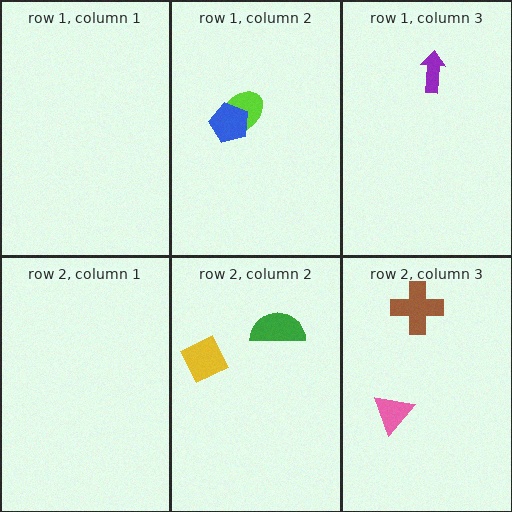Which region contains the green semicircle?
The row 2, column 2 region.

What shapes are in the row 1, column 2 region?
The lime ellipse, the blue pentagon.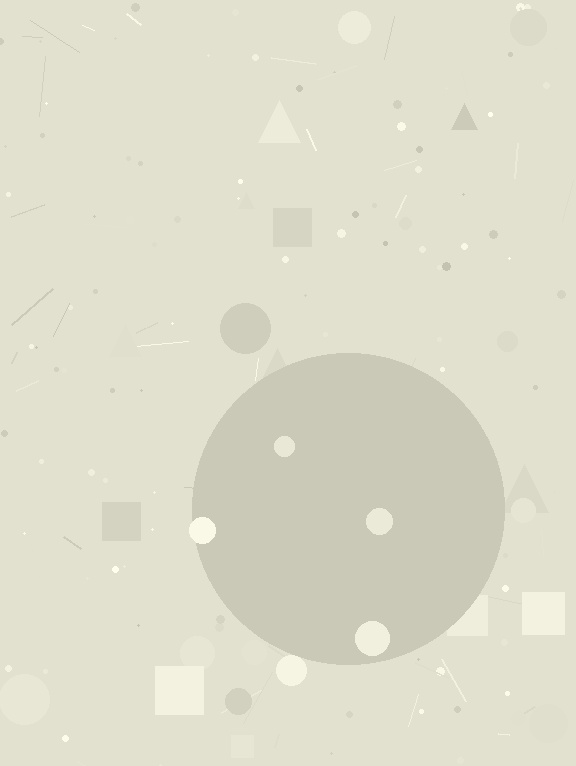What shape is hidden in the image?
A circle is hidden in the image.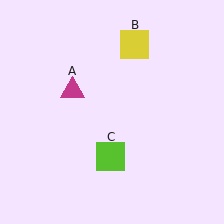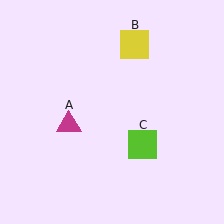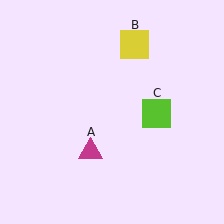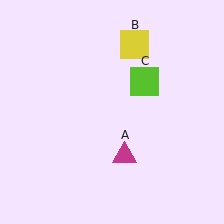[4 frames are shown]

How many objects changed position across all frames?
2 objects changed position: magenta triangle (object A), lime square (object C).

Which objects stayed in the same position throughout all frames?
Yellow square (object B) remained stationary.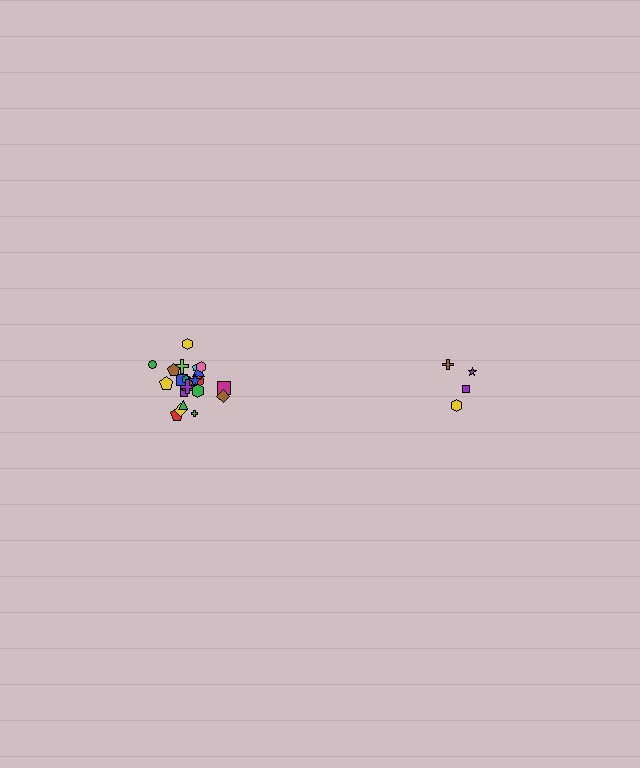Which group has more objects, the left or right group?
The left group.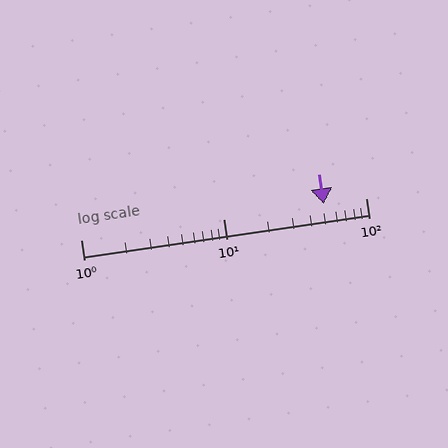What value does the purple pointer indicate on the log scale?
The pointer indicates approximately 51.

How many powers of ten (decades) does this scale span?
The scale spans 2 decades, from 1 to 100.